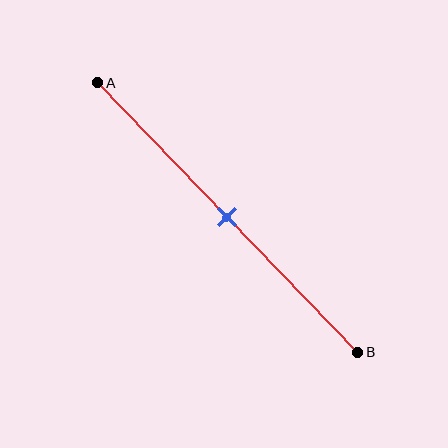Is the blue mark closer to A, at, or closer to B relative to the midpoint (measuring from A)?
The blue mark is approximately at the midpoint of segment AB.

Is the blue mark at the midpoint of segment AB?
Yes, the mark is approximately at the midpoint.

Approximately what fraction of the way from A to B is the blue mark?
The blue mark is approximately 50% of the way from A to B.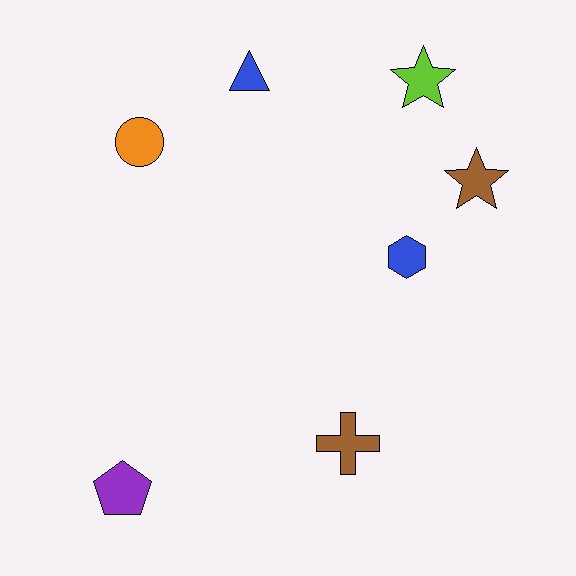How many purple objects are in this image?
There is 1 purple object.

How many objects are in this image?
There are 7 objects.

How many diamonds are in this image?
There are no diamonds.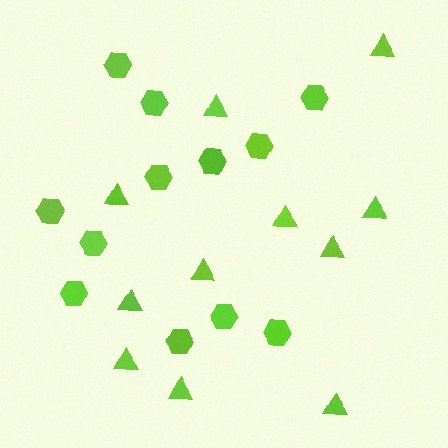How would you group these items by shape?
There are 2 groups: one group of hexagons (12) and one group of triangles (11).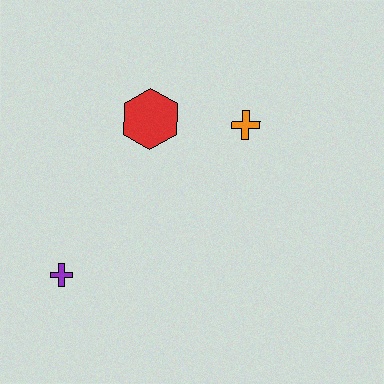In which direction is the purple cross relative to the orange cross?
The purple cross is to the left of the orange cross.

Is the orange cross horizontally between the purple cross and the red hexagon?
No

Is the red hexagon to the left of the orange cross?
Yes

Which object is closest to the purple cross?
The red hexagon is closest to the purple cross.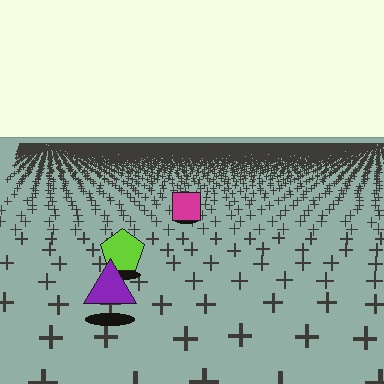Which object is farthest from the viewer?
The magenta square is farthest from the viewer. It appears smaller and the ground texture around it is denser.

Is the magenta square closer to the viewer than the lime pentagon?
No. The lime pentagon is closer — you can tell from the texture gradient: the ground texture is coarser near it.